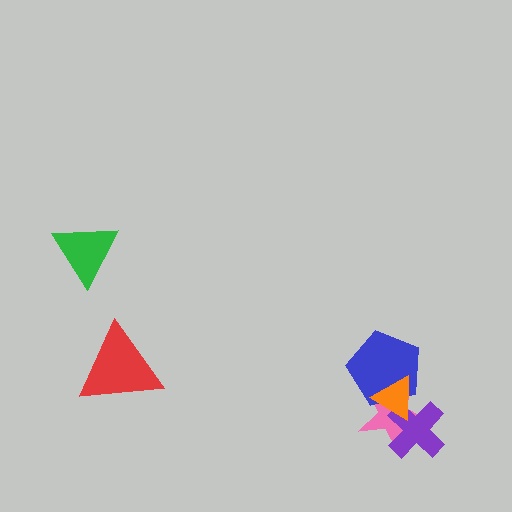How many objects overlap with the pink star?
3 objects overlap with the pink star.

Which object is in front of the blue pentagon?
The orange triangle is in front of the blue pentagon.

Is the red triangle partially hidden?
No, no other shape covers it.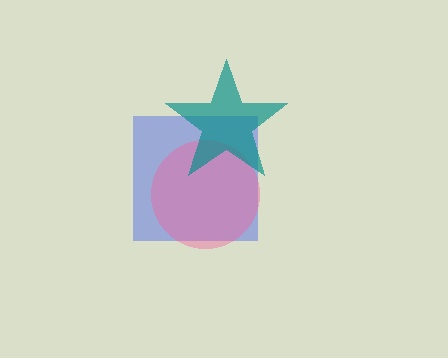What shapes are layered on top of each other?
The layered shapes are: a blue square, a pink circle, a teal star.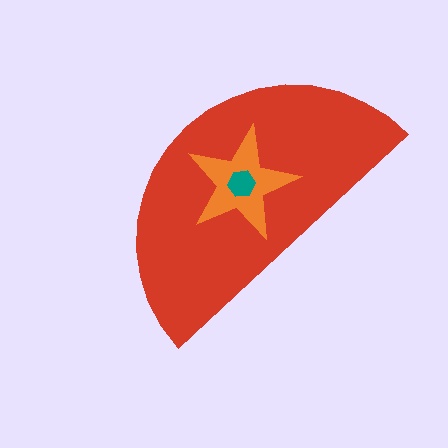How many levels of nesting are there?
3.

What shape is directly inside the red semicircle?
The orange star.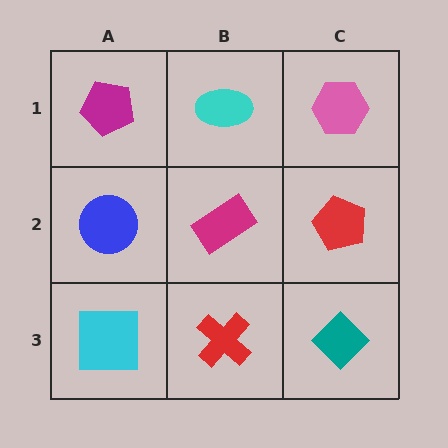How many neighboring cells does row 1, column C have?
2.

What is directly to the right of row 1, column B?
A pink hexagon.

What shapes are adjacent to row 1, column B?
A magenta rectangle (row 2, column B), a magenta pentagon (row 1, column A), a pink hexagon (row 1, column C).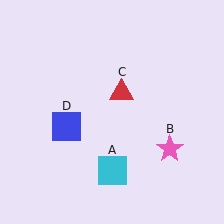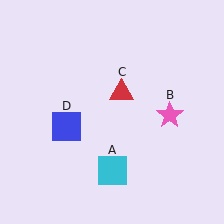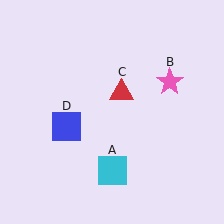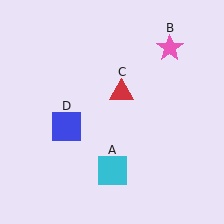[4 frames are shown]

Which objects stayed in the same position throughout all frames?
Cyan square (object A) and red triangle (object C) and blue square (object D) remained stationary.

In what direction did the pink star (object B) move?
The pink star (object B) moved up.